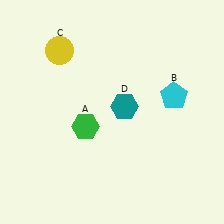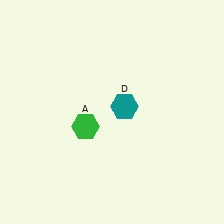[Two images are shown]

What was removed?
The cyan pentagon (B), the yellow circle (C) were removed in Image 2.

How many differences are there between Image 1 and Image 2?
There are 2 differences between the two images.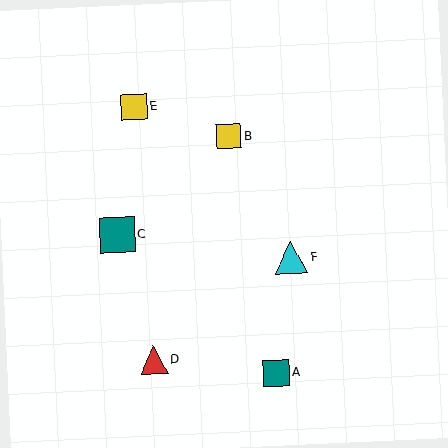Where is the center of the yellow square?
The center of the yellow square is at (228, 136).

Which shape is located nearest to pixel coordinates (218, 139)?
The yellow square (labeled B) at (228, 136) is nearest to that location.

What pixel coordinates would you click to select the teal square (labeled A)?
Click at (276, 373) to select the teal square A.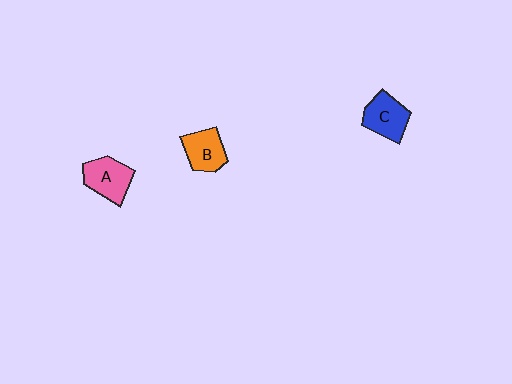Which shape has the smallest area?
Shape B (orange).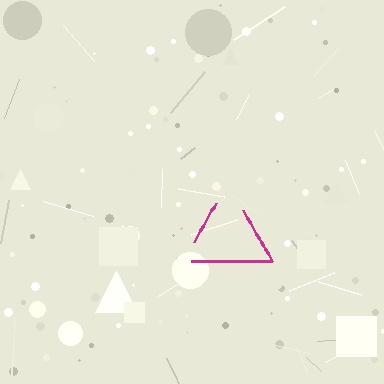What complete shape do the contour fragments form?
The contour fragments form a triangle.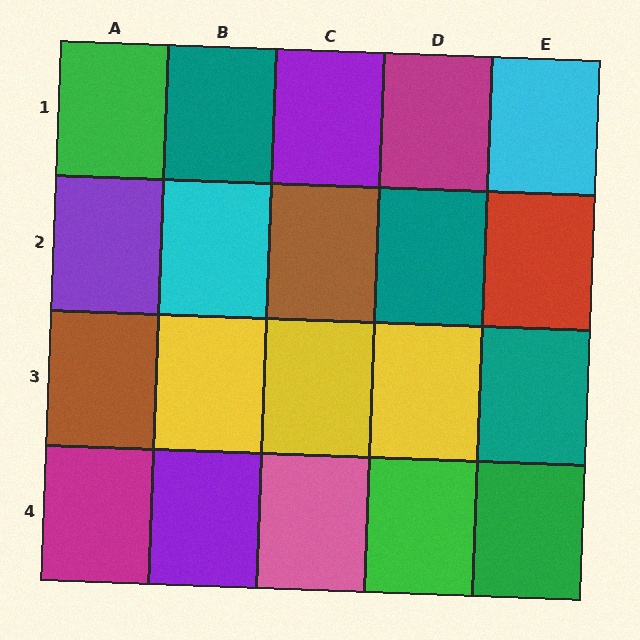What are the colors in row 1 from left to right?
Green, teal, purple, magenta, cyan.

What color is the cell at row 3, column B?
Yellow.